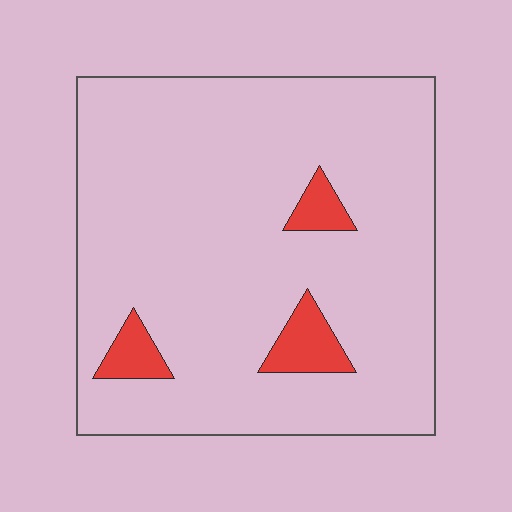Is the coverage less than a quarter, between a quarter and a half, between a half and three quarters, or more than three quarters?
Less than a quarter.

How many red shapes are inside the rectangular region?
3.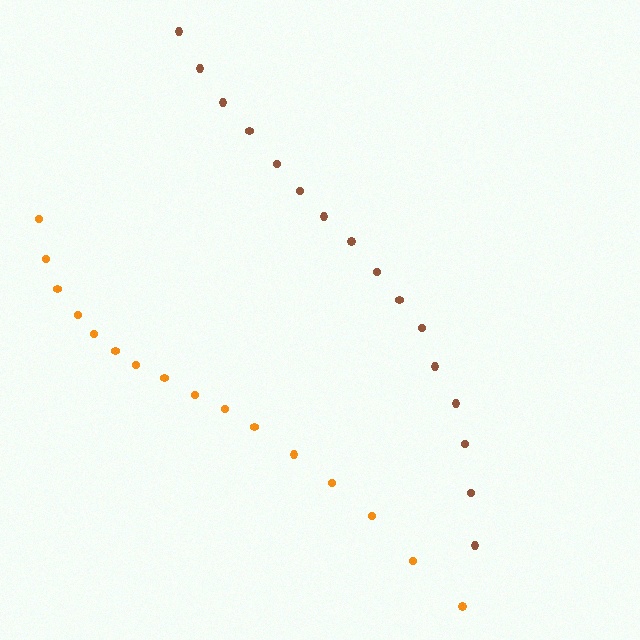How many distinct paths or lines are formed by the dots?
There are 2 distinct paths.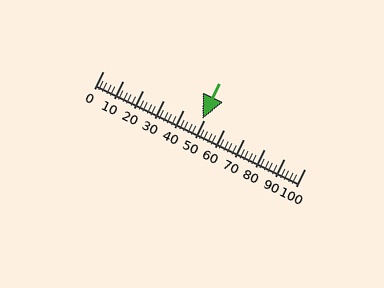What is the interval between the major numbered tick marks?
The major tick marks are spaced 10 units apart.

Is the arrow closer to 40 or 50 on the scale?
The arrow is closer to 50.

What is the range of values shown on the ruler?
The ruler shows values from 0 to 100.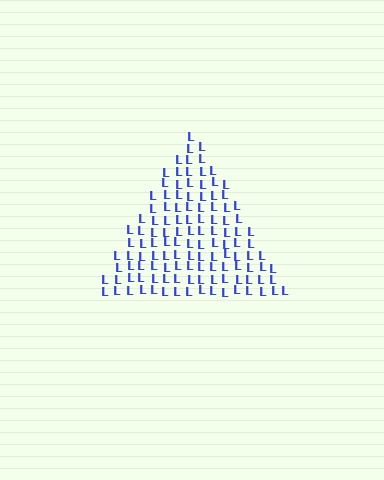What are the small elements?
The small elements are letter L's.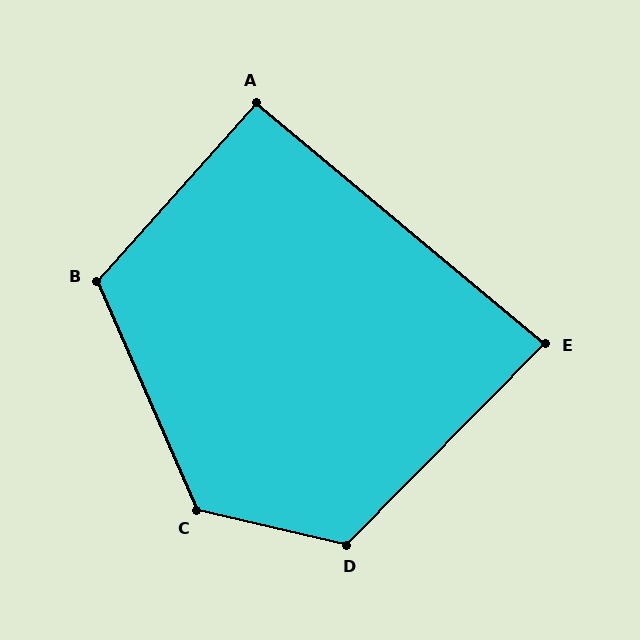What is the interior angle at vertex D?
Approximately 122 degrees (obtuse).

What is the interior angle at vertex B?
Approximately 115 degrees (obtuse).